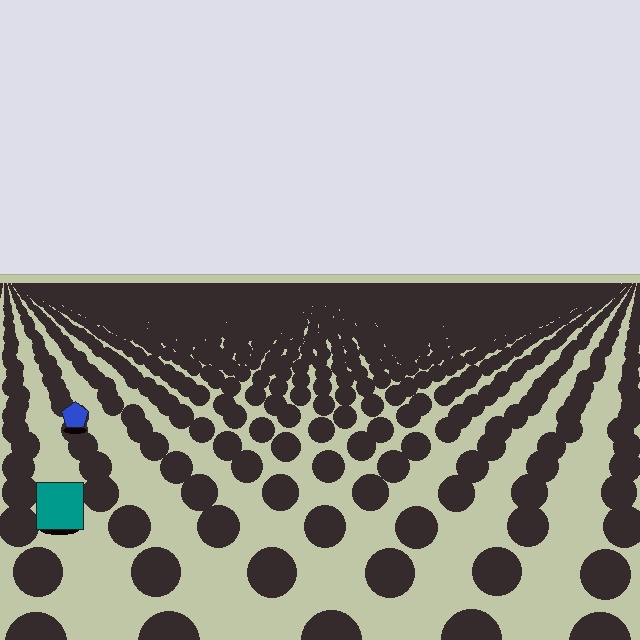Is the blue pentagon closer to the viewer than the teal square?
No. The teal square is closer — you can tell from the texture gradient: the ground texture is coarser near it.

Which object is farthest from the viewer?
The blue pentagon is farthest from the viewer. It appears smaller and the ground texture around it is denser.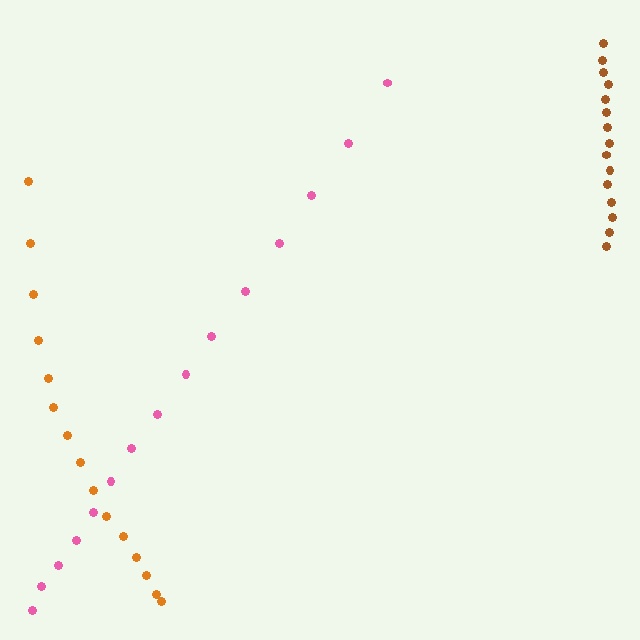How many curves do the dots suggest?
There are 3 distinct paths.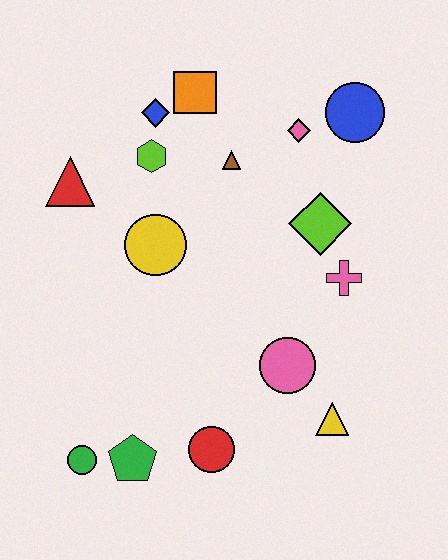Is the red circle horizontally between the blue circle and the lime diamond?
No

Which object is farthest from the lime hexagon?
The yellow triangle is farthest from the lime hexagon.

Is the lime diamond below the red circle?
No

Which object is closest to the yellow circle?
The lime hexagon is closest to the yellow circle.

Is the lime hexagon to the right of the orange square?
No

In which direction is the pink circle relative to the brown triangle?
The pink circle is below the brown triangle.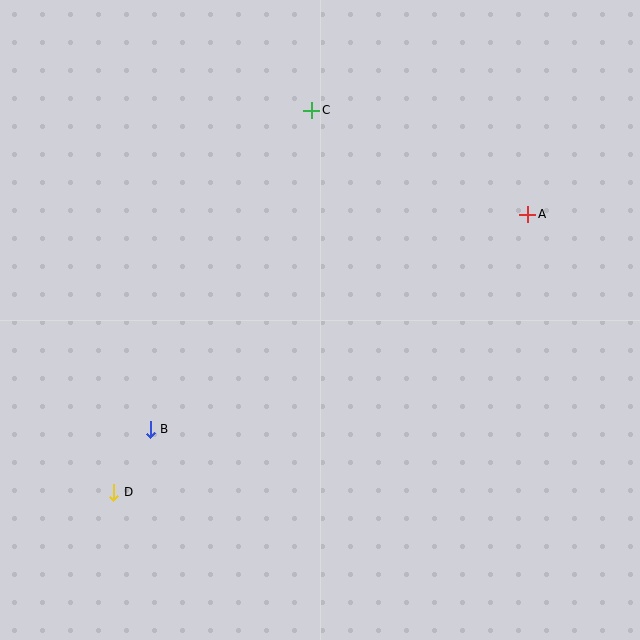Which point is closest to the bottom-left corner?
Point D is closest to the bottom-left corner.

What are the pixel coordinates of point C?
Point C is at (312, 110).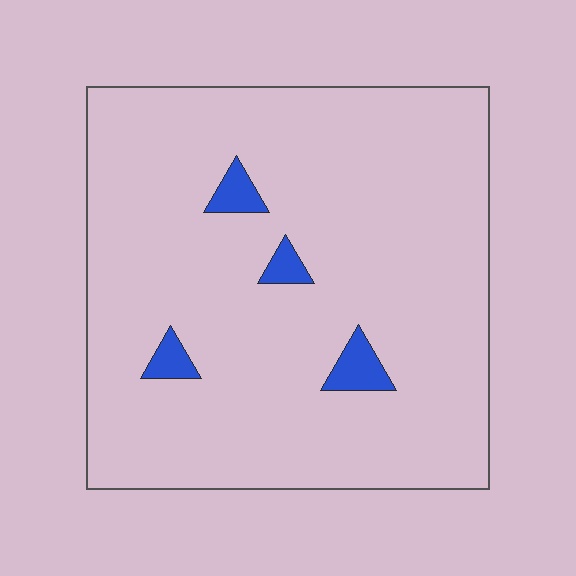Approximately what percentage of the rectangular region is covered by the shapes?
Approximately 5%.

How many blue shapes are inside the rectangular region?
4.